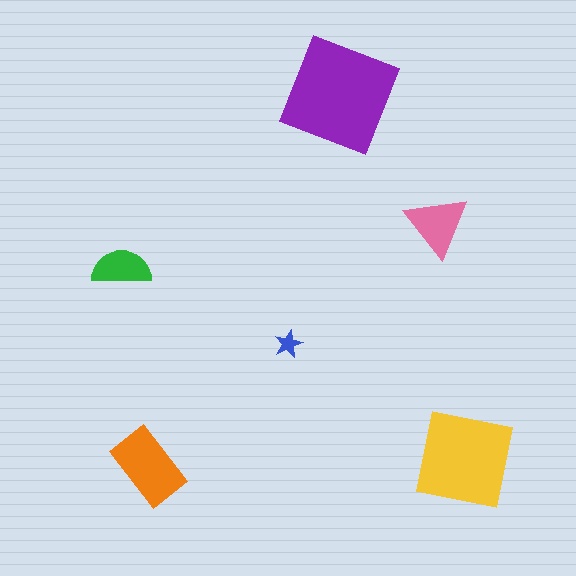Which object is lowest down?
The orange rectangle is bottommost.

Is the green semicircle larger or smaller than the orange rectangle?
Smaller.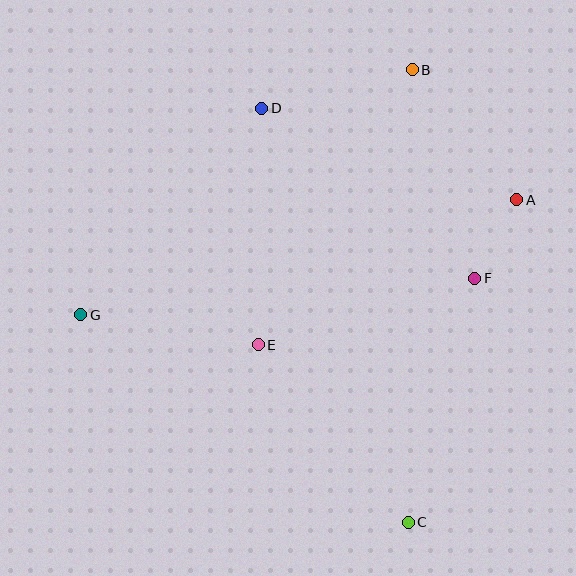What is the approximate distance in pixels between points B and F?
The distance between B and F is approximately 218 pixels.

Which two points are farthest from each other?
Points B and C are farthest from each other.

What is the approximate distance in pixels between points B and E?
The distance between B and E is approximately 315 pixels.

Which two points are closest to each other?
Points A and F are closest to each other.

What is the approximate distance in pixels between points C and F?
The distance between C and F is approximately 253 pixels.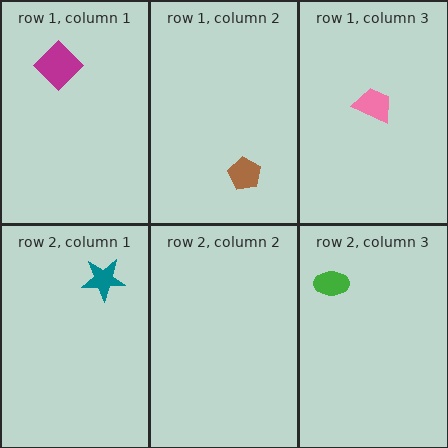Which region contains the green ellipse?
The row 2, column 3 region.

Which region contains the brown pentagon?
The row 1, column 2 region.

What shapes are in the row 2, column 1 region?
The teal star.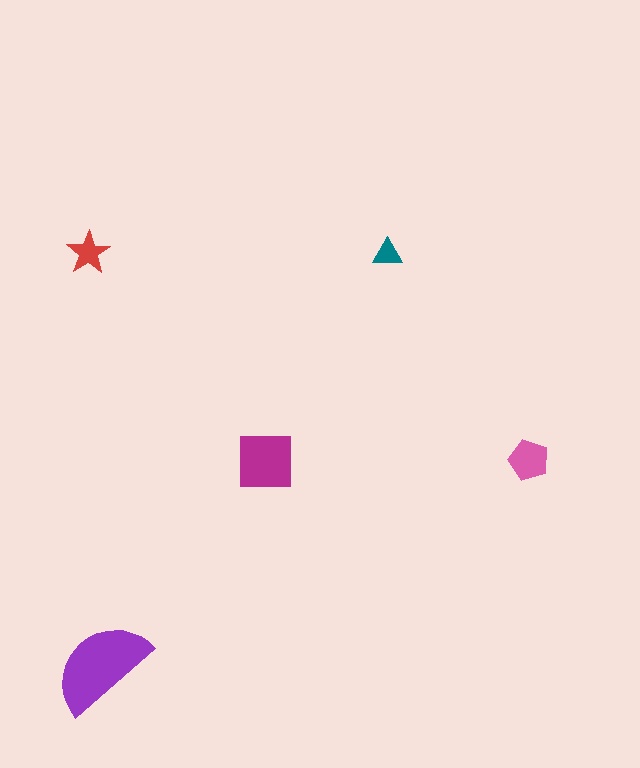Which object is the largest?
The purple semicircle.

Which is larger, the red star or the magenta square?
The magenta square.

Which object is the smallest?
The teal triangle.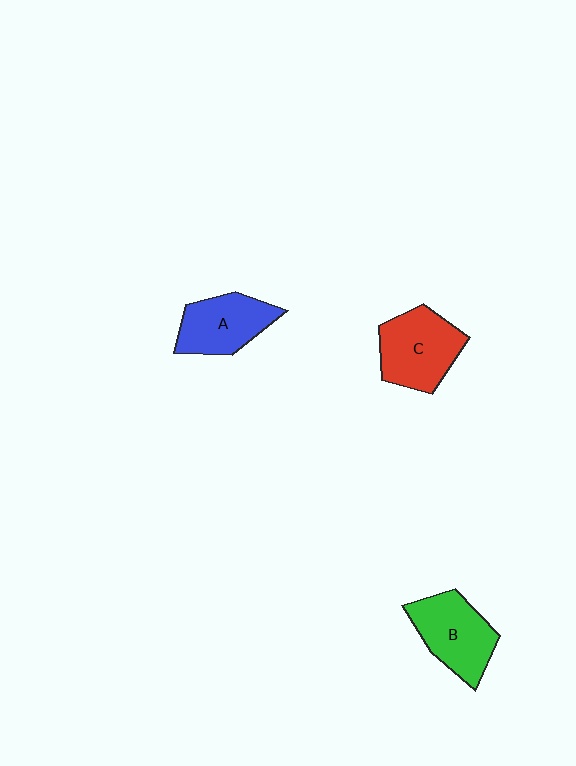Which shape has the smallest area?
Shape A (blue).